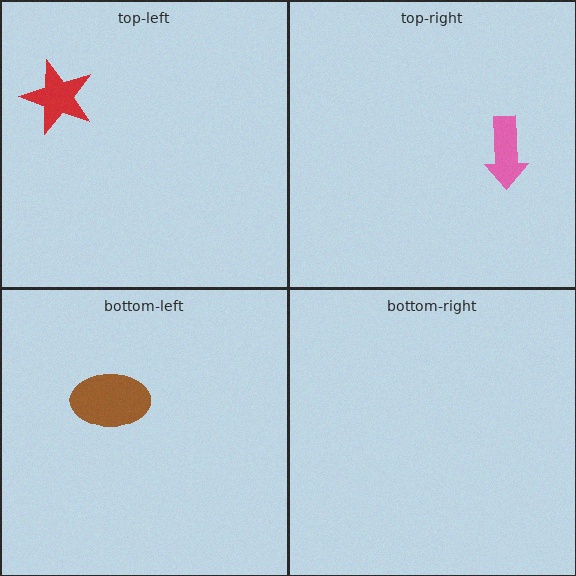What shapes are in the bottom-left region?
The brown ellipse.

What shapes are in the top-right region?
The pink arrow.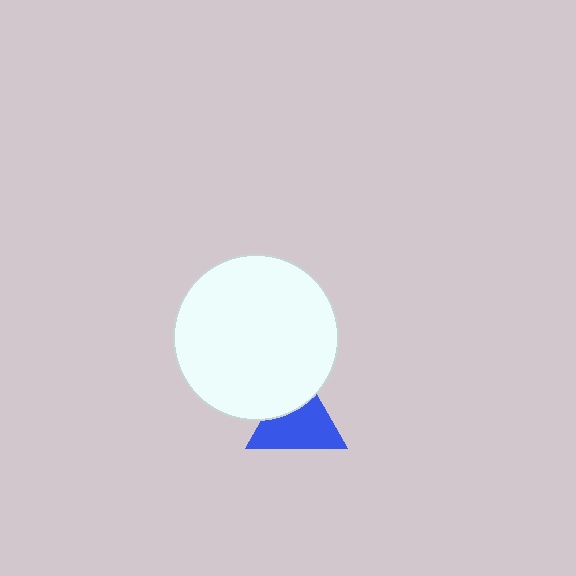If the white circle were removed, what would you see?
You would see the complete blue triangle.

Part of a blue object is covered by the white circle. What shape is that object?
It is a triangle.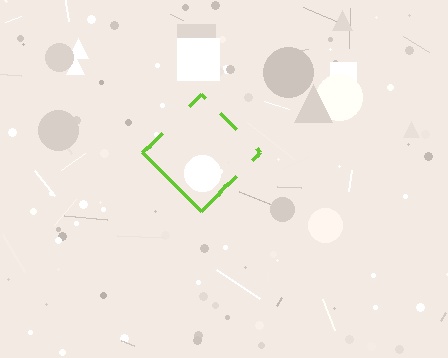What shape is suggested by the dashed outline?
The dashed outline suggests a diamond.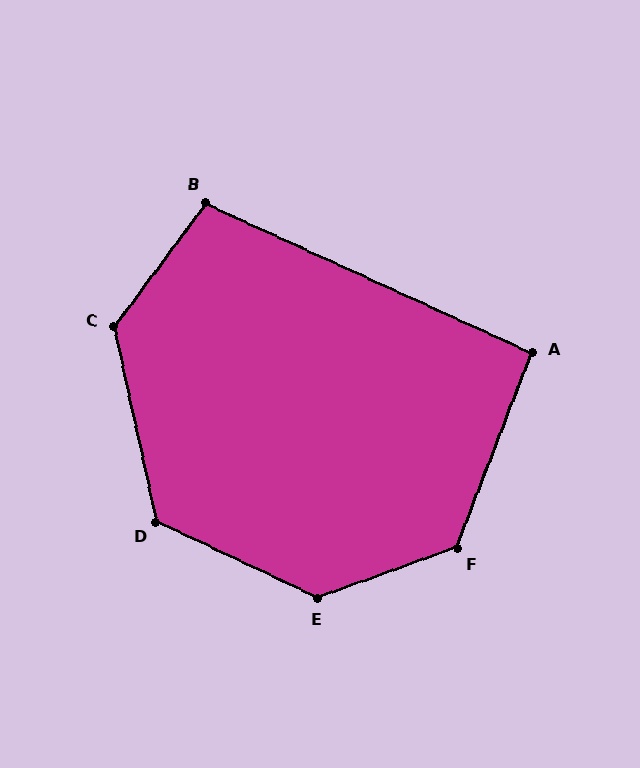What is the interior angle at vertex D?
Approximately 128 degrees (obtuse).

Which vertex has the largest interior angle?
E, at approximately 135 degrees.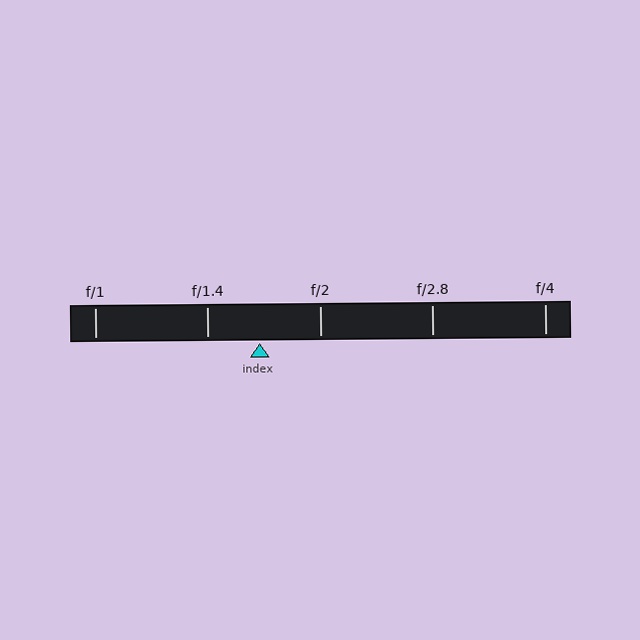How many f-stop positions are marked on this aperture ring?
There are 5 f-stop positions marked.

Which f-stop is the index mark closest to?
The index mark is closest to f/1.4.